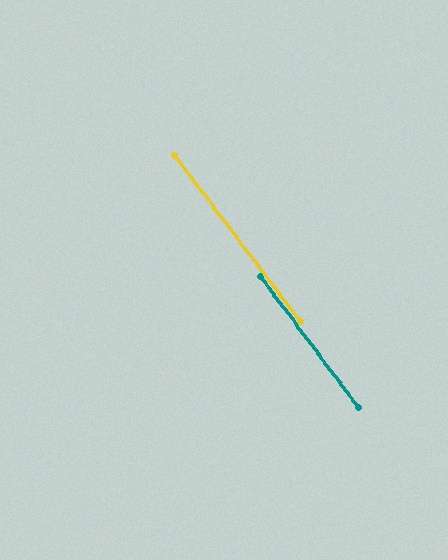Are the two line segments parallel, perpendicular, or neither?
Parallel — their directions differ by only 0.3°.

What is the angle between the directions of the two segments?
Approximately 0 degrees.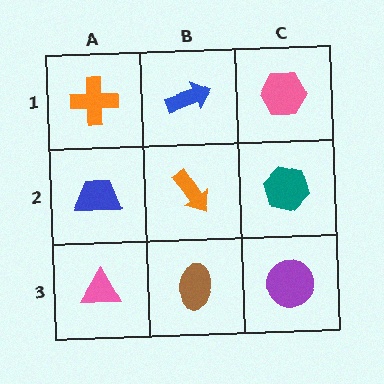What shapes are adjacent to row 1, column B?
An orange arrow (row 2, column B), an orange cross (row 1, column A), a pink hexagon (row 1, column C).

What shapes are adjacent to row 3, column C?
A teal hexagon (row 2, column C), a brown ellipse (row 3, column B).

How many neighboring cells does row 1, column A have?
2.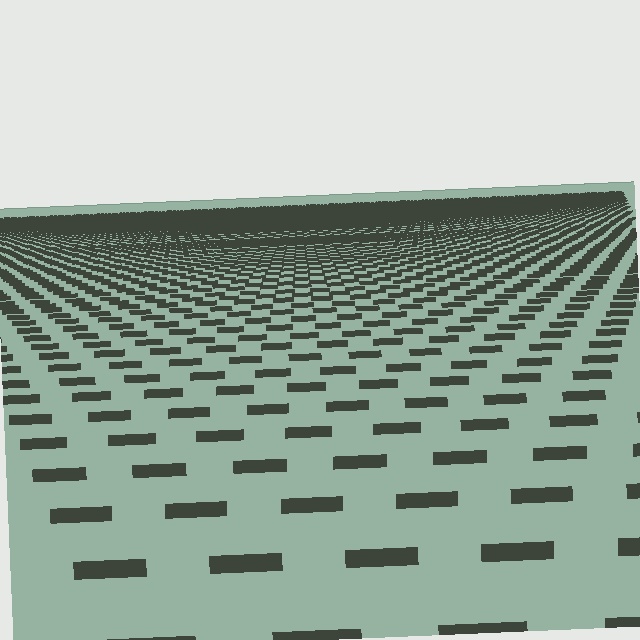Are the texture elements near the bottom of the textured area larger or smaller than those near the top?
Larger. Near the bottom, elements are closer to the viewer and appear at a bigger on-screen size.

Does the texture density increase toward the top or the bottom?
Density increases toward the top.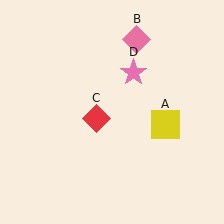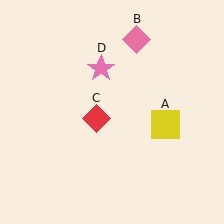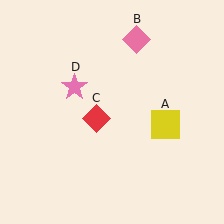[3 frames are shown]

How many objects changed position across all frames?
1 object changed position: pink star (object D).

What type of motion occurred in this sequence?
The pink star (object D) rotated counterclockwise around the center of the scene.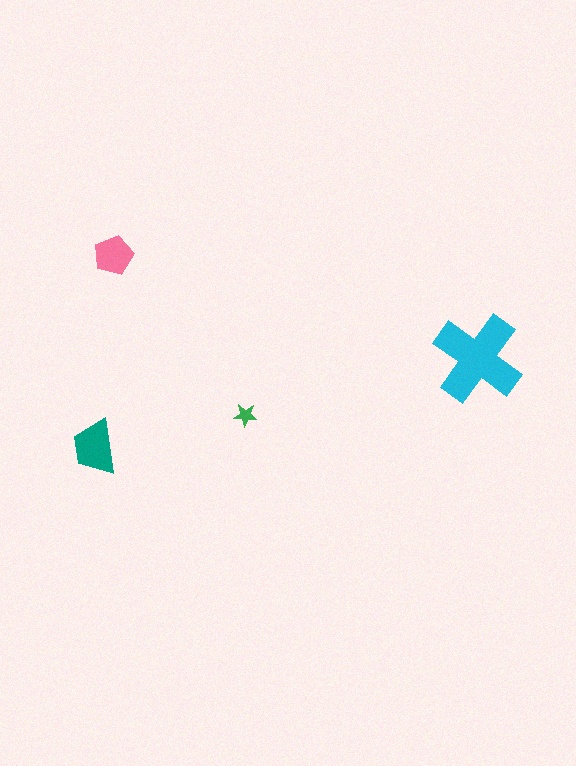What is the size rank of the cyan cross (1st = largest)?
1st.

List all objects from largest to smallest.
The cyan cross, the teal trapezoid, the pink pentagon, the green star.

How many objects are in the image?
There are 4 objects in the image.